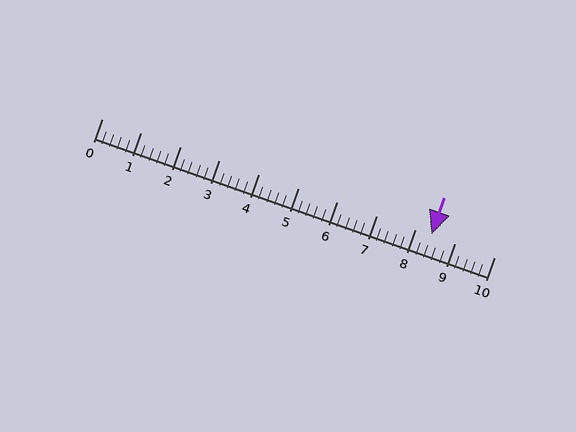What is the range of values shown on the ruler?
The ruler shows values from 0 to 10.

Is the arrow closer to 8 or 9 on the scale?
The arrow is closer to 8.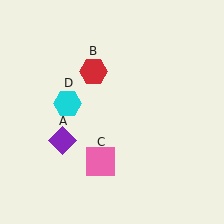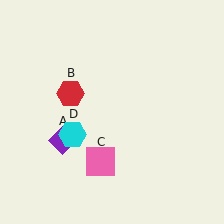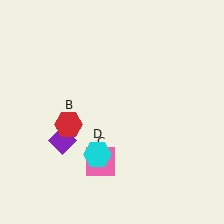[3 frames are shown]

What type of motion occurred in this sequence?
The red hexagon (object B), cyan hexagon (object D) rotated counterclockwise around the center of the scene.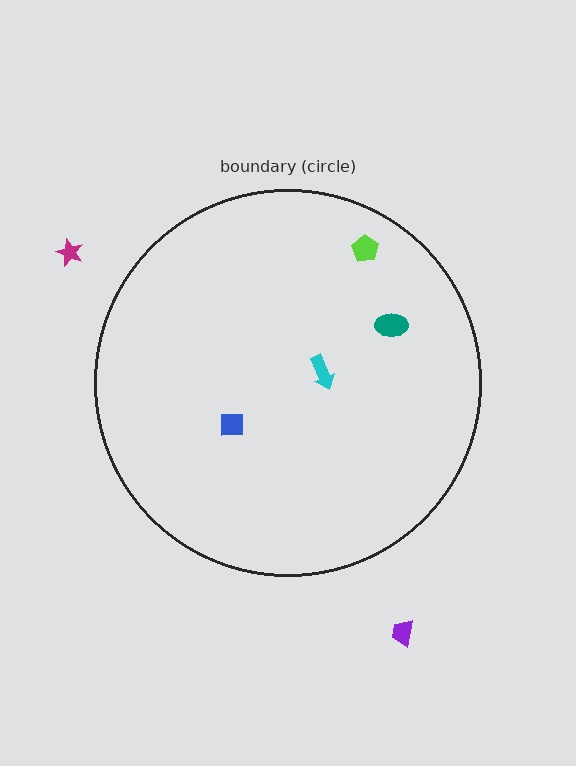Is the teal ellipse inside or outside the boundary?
Inside.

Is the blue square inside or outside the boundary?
Inside.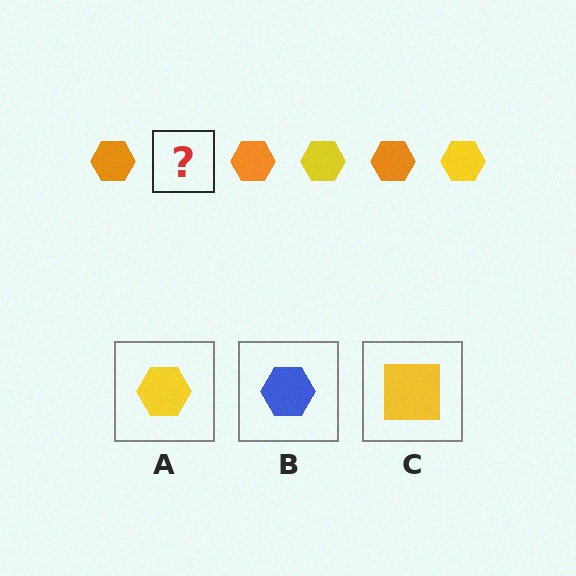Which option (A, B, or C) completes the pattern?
A.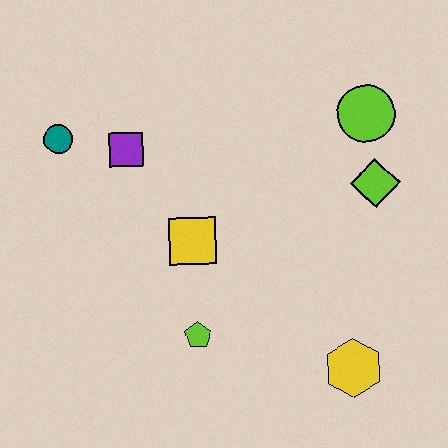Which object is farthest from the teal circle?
The yellow hexagon is farthest from the teal circle.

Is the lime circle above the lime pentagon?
Yes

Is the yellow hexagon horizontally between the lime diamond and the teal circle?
Yes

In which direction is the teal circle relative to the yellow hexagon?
The teal circle is to the left of the yellow hexagon.